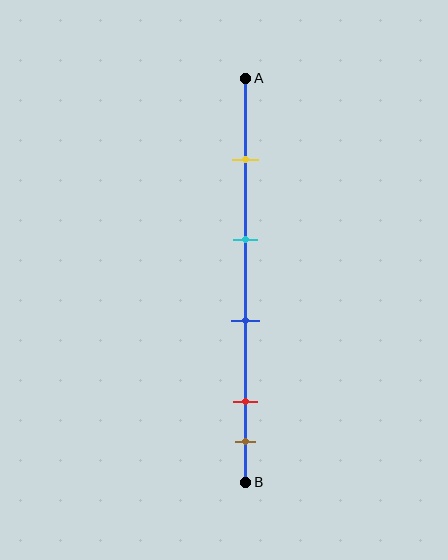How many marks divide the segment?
There are 5 marks dividing the segment.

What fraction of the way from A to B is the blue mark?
The blue mark is approximately 60% (0.6) of the way from A to B.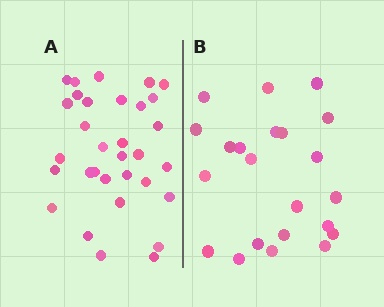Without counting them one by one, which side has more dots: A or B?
Region A (the left region) has more dots.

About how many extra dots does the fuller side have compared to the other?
Region A has roughly 10 or so more dots than region B.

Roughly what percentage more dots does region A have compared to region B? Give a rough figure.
About 45% more.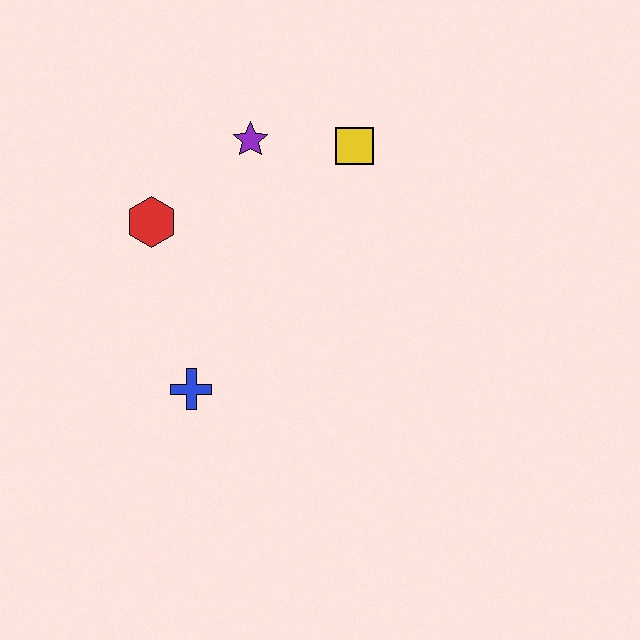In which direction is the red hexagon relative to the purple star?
The red hexagon is to the left of the purple star.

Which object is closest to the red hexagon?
The purple star is closest to the red hexagon.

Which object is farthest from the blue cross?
The yellow square is farthest from the blue cross.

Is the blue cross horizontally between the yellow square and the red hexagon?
Yes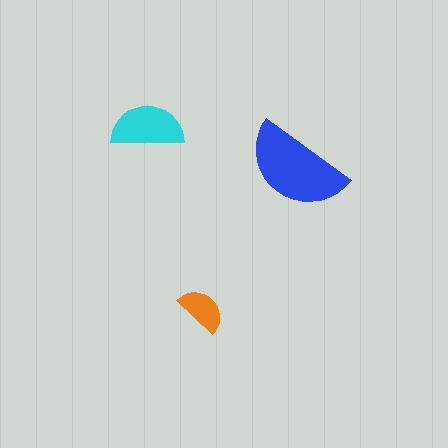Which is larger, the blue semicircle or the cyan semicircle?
The blue one.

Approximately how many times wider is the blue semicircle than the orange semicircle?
About 2 times wider.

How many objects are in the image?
There are 3 objects in the image.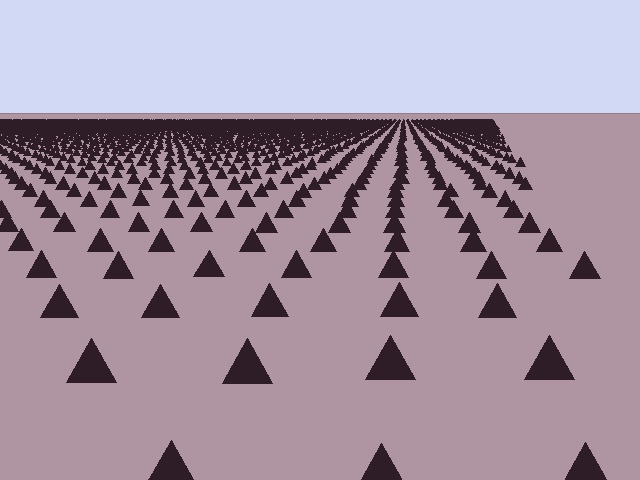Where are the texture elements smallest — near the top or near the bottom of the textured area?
Near the top.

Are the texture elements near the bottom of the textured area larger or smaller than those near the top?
Larger. Near the bottom, elements are closer to the viewer and appear at a bigger on-screen size.